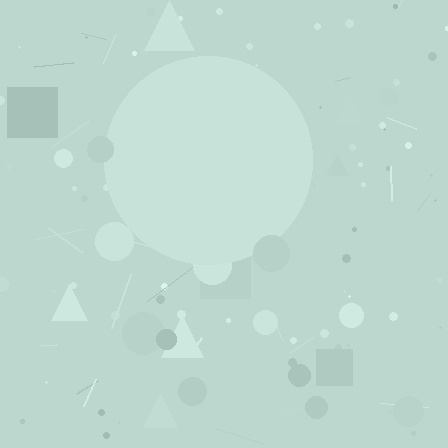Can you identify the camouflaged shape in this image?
The camouflaged shape is a circle.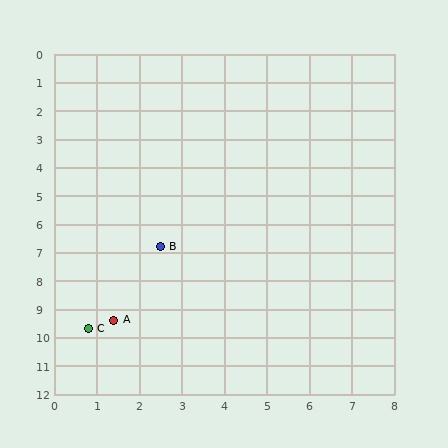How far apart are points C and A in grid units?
Points C and A are about 0.7 grid units apart.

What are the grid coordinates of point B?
Point B is at approximately (2.5, 6.8).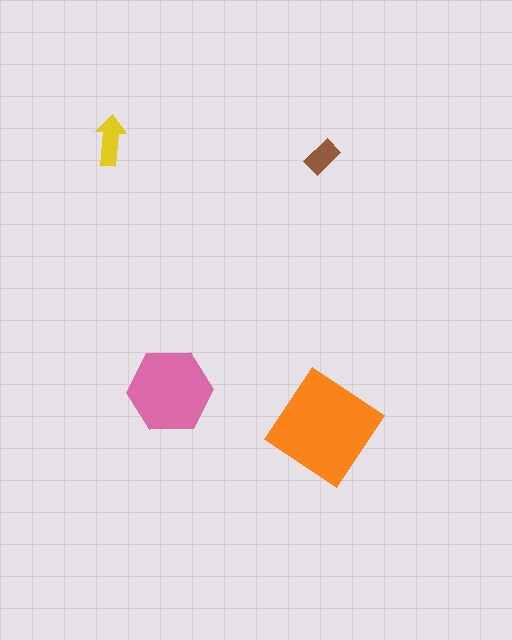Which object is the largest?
The orange diamond.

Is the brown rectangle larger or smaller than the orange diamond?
Smaller.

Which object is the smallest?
The brown rectangle.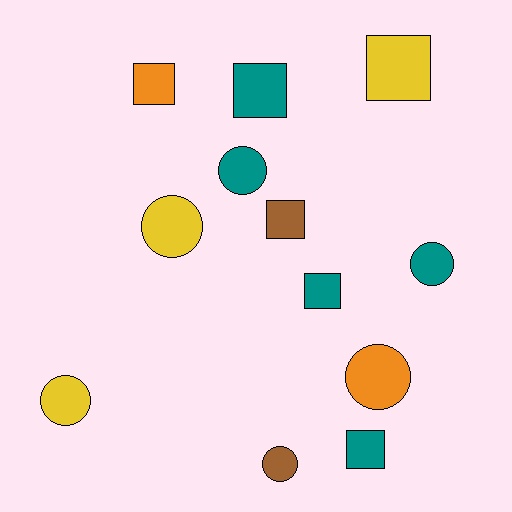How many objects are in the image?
There are 12 objects.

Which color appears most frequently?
Teal, with 5 objects.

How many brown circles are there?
There is 1 brown circle.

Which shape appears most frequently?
Square, with 6 objects.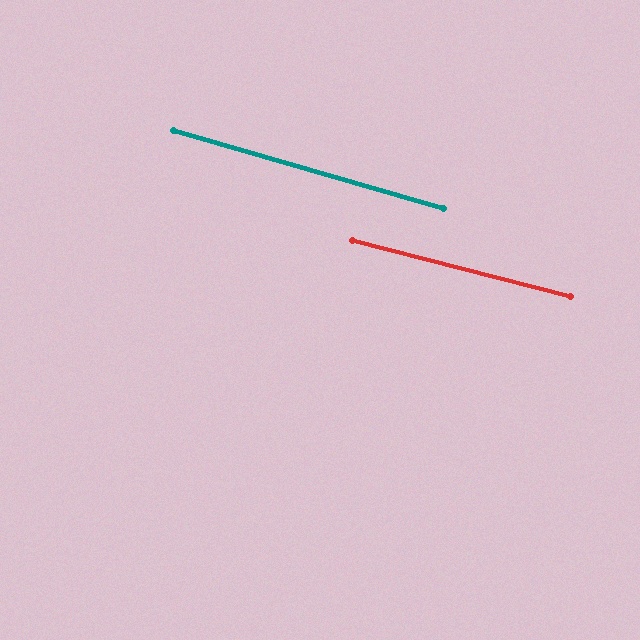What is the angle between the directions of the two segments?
Approximately 1 degree.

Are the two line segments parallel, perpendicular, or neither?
Parallel — their directions differ by only 1.5°.